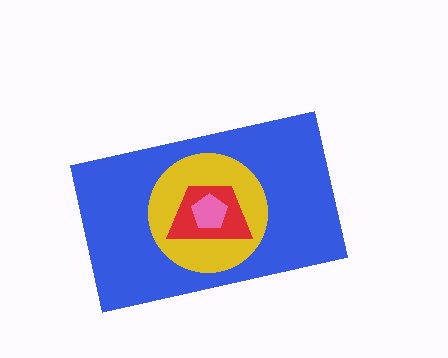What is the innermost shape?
The pink pentagon.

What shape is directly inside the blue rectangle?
The yellow circle.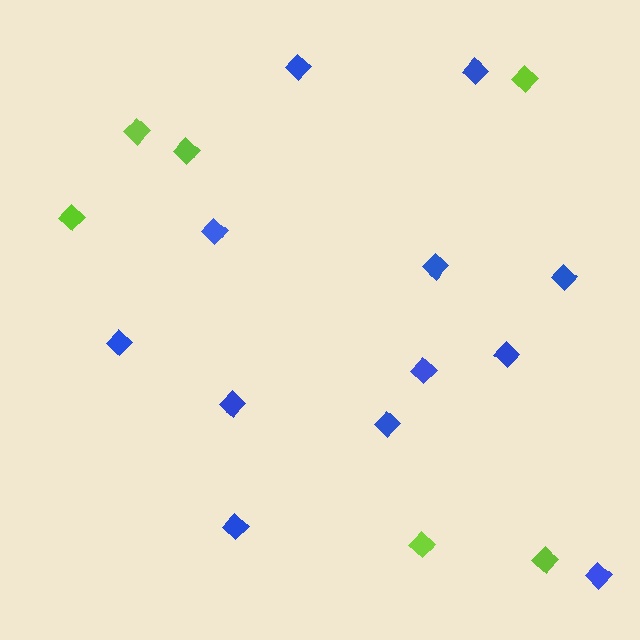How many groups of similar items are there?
There are 2 groups: one group of lime diamonds (6) and one group of blue diamonds (12).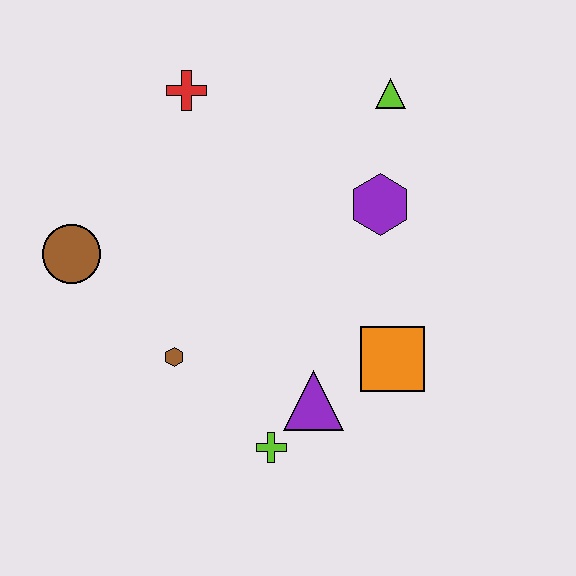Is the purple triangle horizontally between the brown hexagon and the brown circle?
No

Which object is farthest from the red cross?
The lime cross is farthest from the red cross.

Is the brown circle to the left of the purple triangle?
Yes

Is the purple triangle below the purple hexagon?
Yes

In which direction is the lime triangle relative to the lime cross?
The lime triangle is above the lime cross.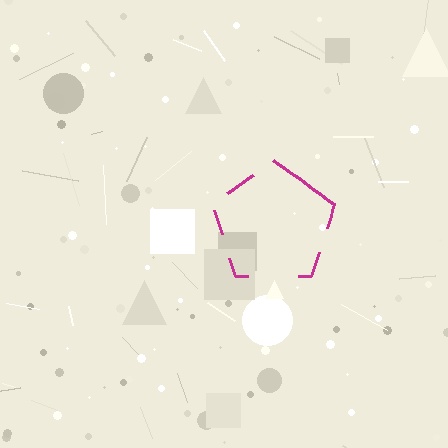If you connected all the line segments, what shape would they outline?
They would outline a pentagon.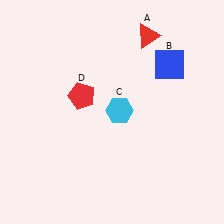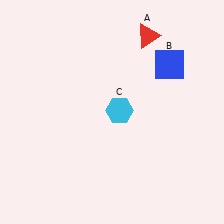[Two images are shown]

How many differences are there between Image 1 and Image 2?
There is 1 difference between the two images.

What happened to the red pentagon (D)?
The red pentagon (D) was removed in Image 2. It was in the top-left area of Image 1.